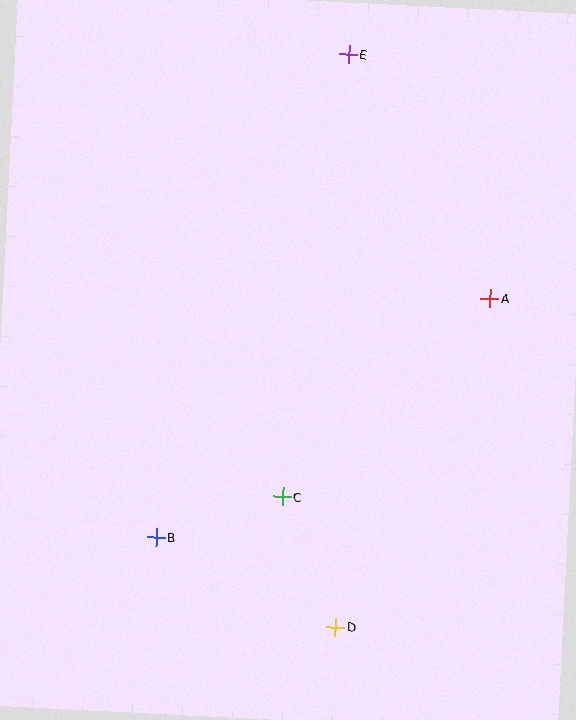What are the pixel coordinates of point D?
Point D is at (336, 627).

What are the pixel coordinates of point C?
Point C is at (282, 497).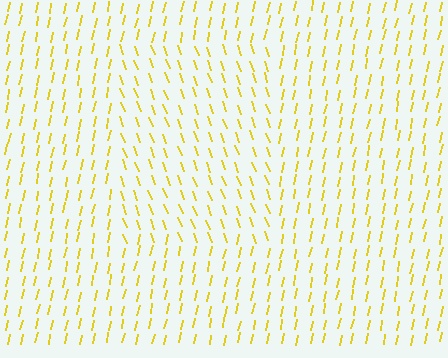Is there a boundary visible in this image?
Yes, there is a texture boundary formed by a change in line orientation.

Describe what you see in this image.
The image is filled with small yellow line segments. A rectangle region in the image has lines oriented differently from the surrounding lines, creating a visible texture boundary.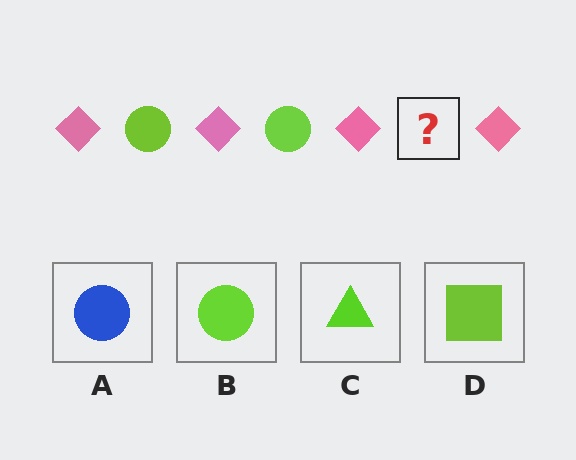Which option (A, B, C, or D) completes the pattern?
B.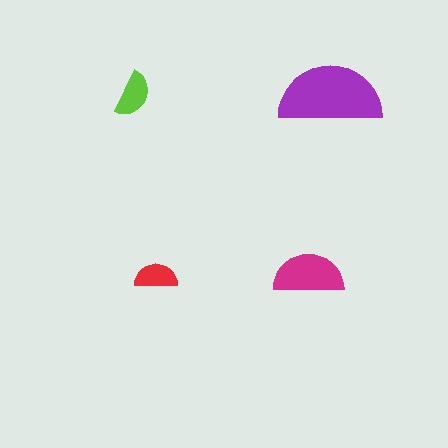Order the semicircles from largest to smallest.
the purple one, the magenta one, the lime one, the red one.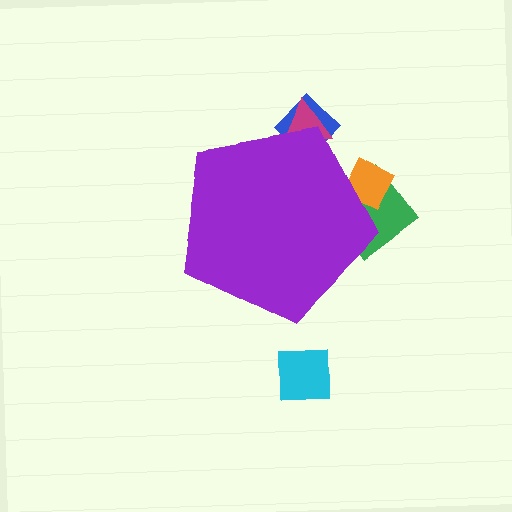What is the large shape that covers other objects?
A purple pentagon.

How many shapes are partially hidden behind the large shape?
4 shapes are partially hidden.